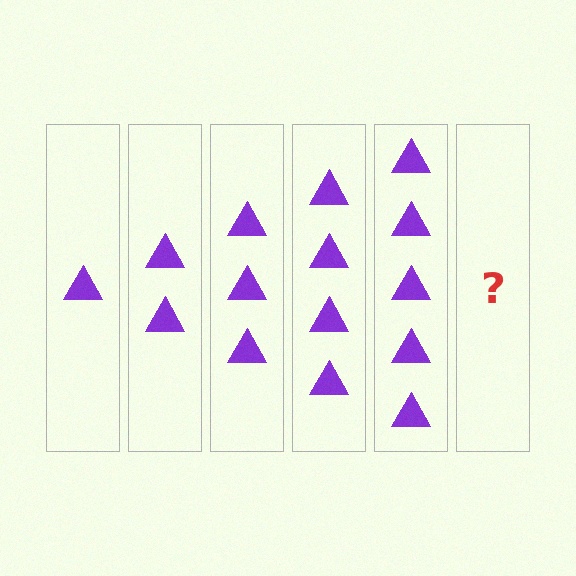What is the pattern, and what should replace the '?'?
The pattern is that each step adds one more triangle. The '?' should be 6 triangles.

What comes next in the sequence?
The next element should be 6 triangles.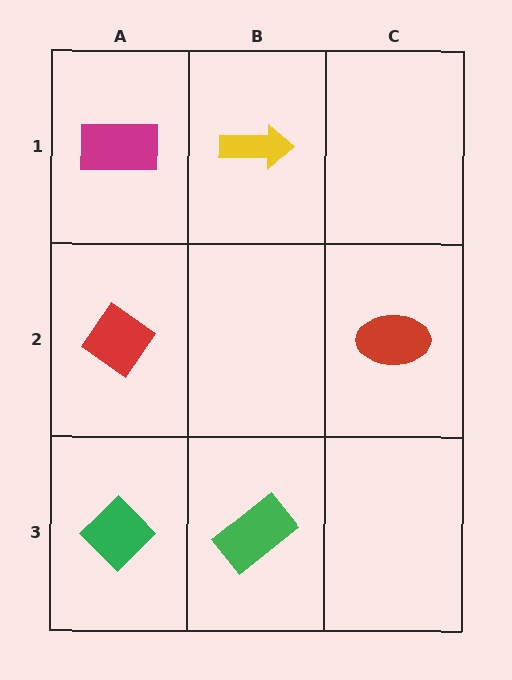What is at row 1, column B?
A yellow arrow.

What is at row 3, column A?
A green diamond.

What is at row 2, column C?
A red ellipse.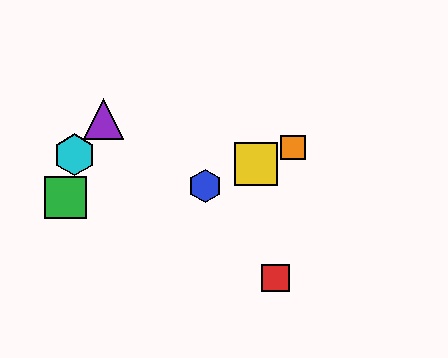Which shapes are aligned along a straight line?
The blue hexagon, the yellow square, the orange square are aligned along a straight line.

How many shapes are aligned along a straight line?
3 shapes (the blue hexagon, the yellow square, the orange square) are aligned along a straight line.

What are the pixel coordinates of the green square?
The green square is at (66, 197).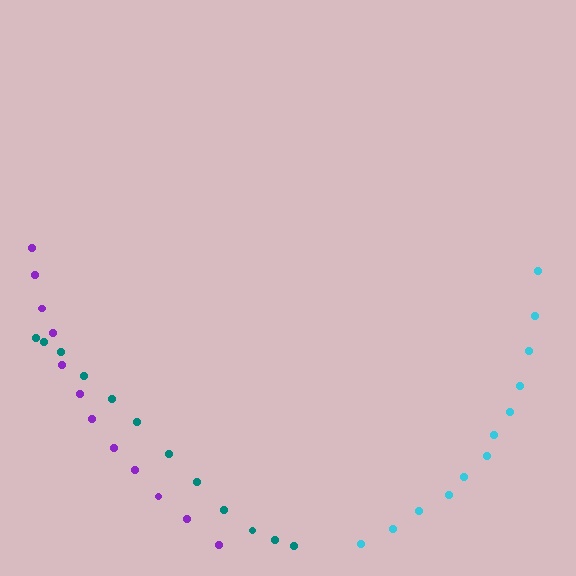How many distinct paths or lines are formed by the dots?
There are 3 distinct paths.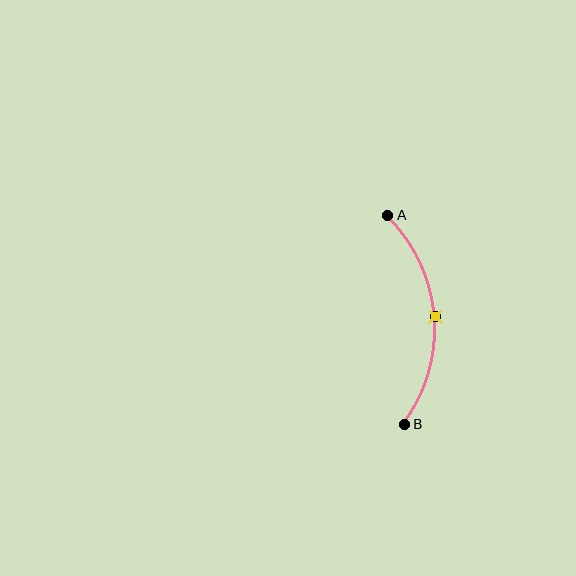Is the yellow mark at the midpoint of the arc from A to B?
Yes. The yellow mark lies on the arc at equal arc-length from both A and B — it is the arc midpoint.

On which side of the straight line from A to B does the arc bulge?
The arc bulges to the right of the straight line connecting A and B.